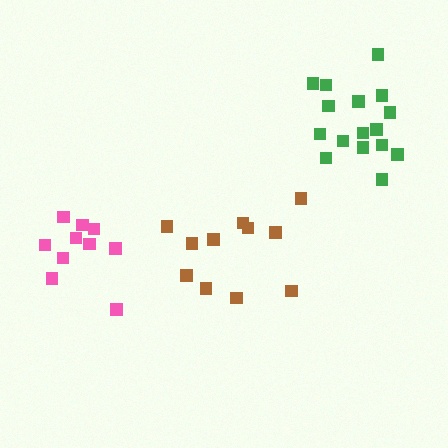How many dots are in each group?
Group 1: 11 dots, Group 2: 16 dots, Group 3: 10 dots (37 total).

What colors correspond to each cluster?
The clusters are colored: brown, green, pink.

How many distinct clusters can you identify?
There are 3 distinct clusters.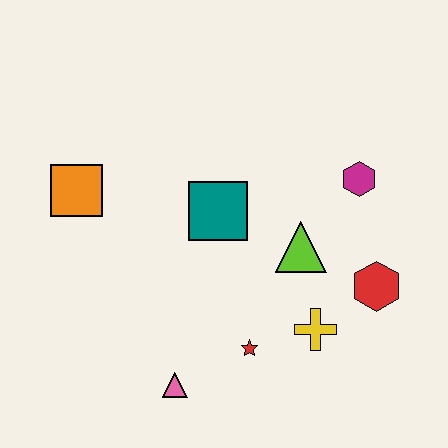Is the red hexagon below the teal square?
Yes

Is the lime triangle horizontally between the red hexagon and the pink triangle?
Yes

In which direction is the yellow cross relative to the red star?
The yellow cross is to the right of the red star.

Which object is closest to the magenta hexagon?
The lime triangle is closest to the magenta hexagon.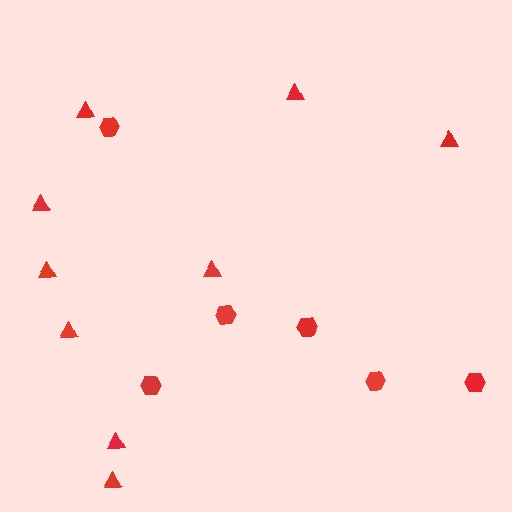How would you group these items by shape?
There are 2 groups: one group of hexagons (6) and one group of triangles (9).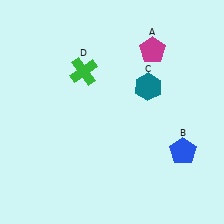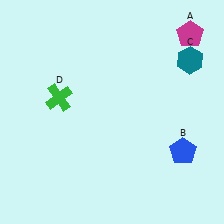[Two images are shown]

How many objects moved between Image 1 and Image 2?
3 objects moved between the two images.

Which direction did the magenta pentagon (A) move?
The magenta pentagon (A) moved right.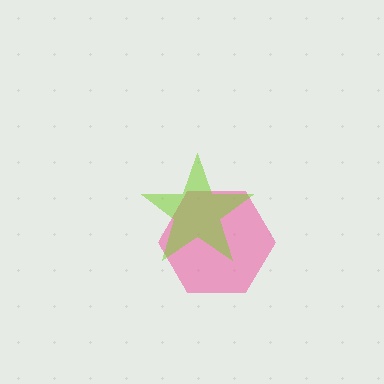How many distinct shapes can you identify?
There are 2 distinct shapes: a pink hexagon, a lime star.